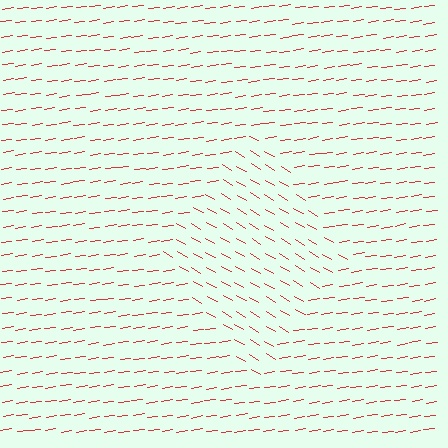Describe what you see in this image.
The image is filled with small red line segments. A diamond region in the image has lines oriented differently from the surrounding lines, creating a visible texture boundary.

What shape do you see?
I see a diamond.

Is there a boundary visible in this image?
Yes, there is a texture boundary formed by a change in line orientation.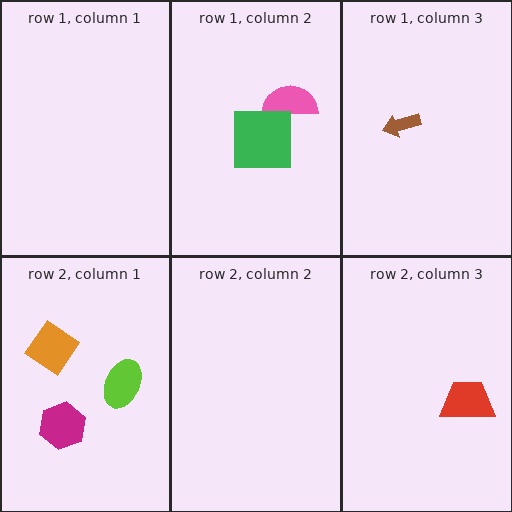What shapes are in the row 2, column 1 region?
The orange diamond, the magenta hexagon, the lime ellipse.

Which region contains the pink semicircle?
The row 1, column 2 region.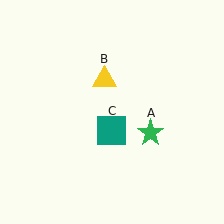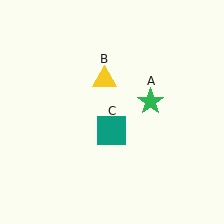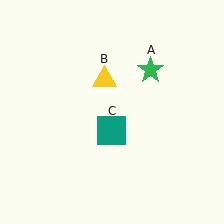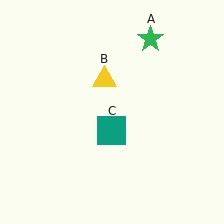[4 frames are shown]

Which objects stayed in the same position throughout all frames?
Yellow triangle (object B) and teal square (object C) remained stationary.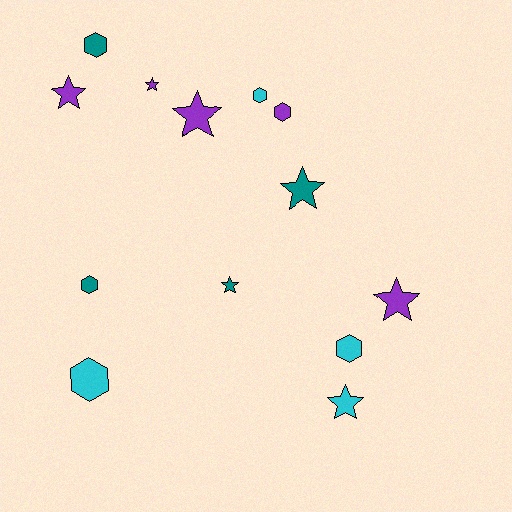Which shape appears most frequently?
Star, with 7 objects.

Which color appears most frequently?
Purple, with 5 objects.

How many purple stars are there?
There are 4 purple stars.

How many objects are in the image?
There are 13 objects.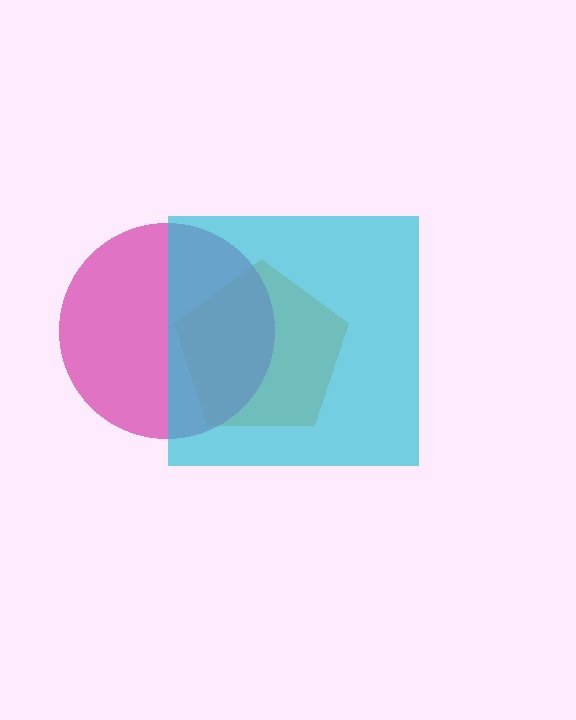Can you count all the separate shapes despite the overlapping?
Yes, there are 3 separate shapes.